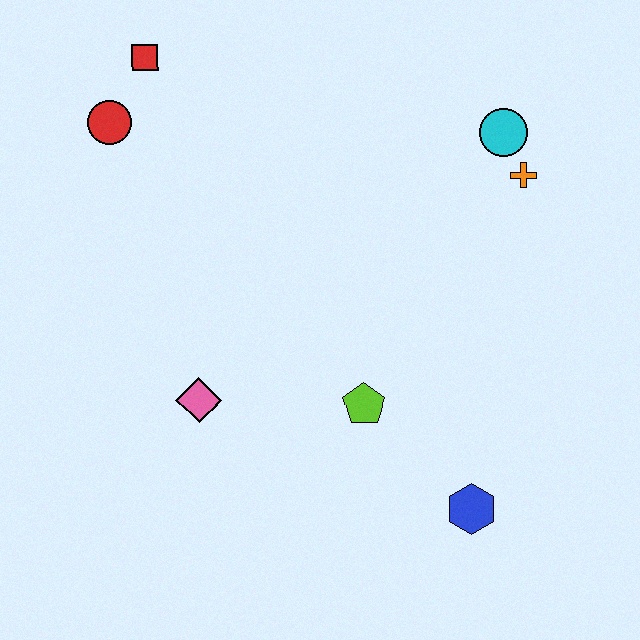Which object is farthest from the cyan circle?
The pink diamond is farthest from the cyan circle.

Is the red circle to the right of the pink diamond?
No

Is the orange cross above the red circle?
No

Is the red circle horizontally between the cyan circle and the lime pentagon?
No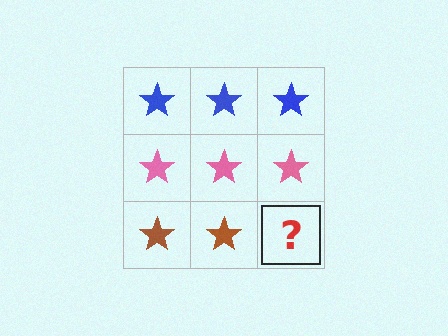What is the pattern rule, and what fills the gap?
The rule is that each row has a consistent color. The gap should be filled with a brown star.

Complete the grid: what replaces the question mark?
The question mark should be replaced with a brown star.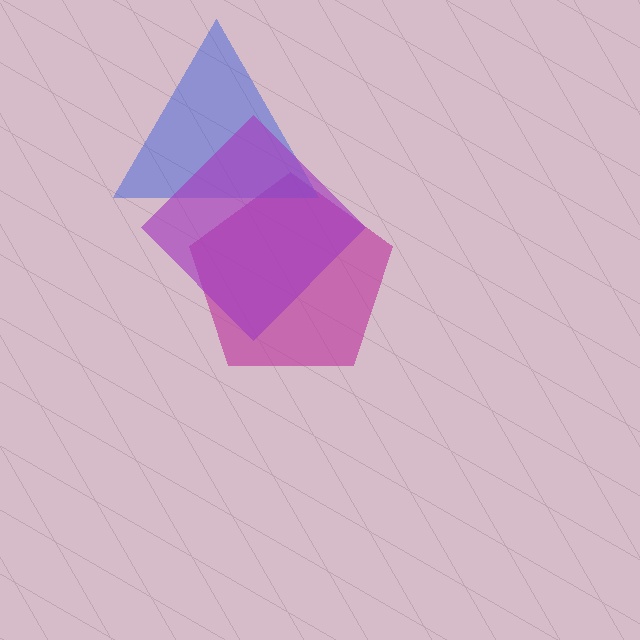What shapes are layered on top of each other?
The layered shapes are: a magenta pentagon, a blue triangle, a purple diamond.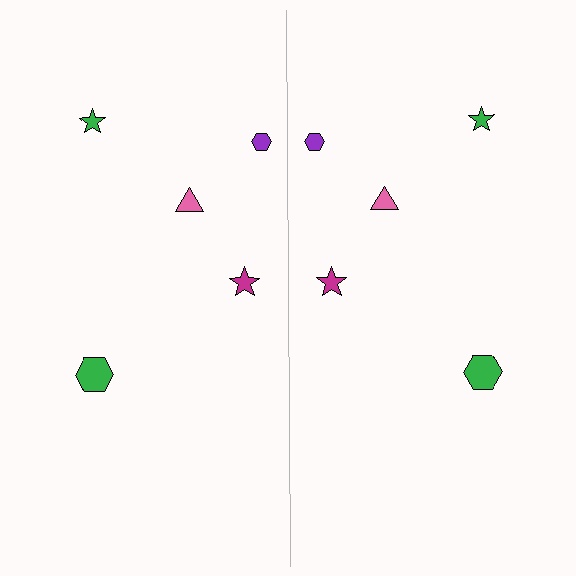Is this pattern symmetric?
Yes, this pattern has bilateral (reflection) symmetry.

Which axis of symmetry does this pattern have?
The pattern has a vertical axis of symmetry running through the center of the image.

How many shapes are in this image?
There are 10 shapes in this image.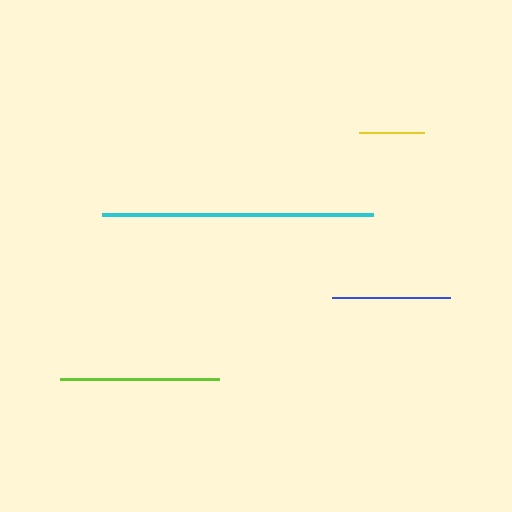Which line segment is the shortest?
The yellow line is the shortest at approximately 65 pixels.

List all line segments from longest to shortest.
From longest to shortest: cyan, lime, blue, yellow.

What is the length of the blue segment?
The blue segment is approximately 118 pixels long.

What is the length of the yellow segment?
The yellow segment is approximately 65 pixels long.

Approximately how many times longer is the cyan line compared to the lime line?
The cyan line is approximately 1.7 times the length of the lime line.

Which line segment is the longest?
The cyan line is the longest at approximately 271 pixels.